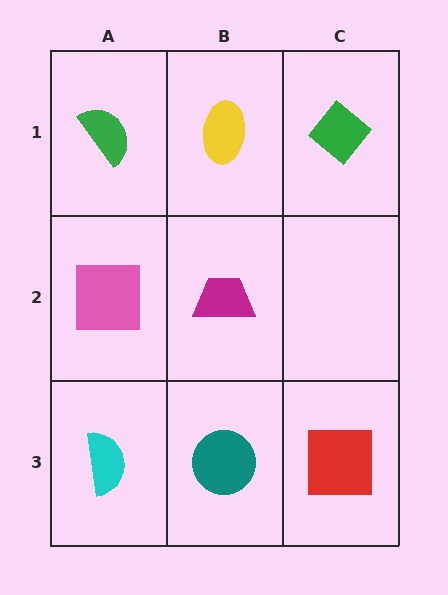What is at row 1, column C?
A green diamond.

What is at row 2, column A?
A pink square.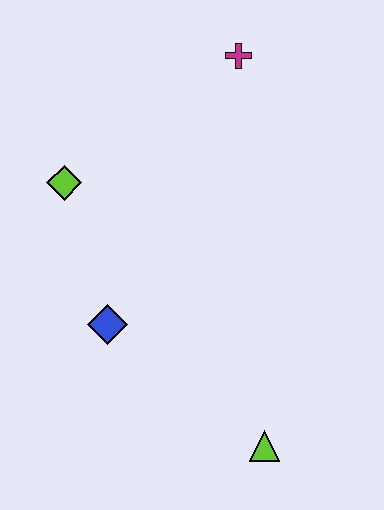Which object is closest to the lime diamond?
The blue diamond is closest to the lime diamond.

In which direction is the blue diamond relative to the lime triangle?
The blue diamond is to the left of the lime triangle.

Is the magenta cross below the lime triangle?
No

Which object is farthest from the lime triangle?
The magenta cross is farthest from the lime triangle.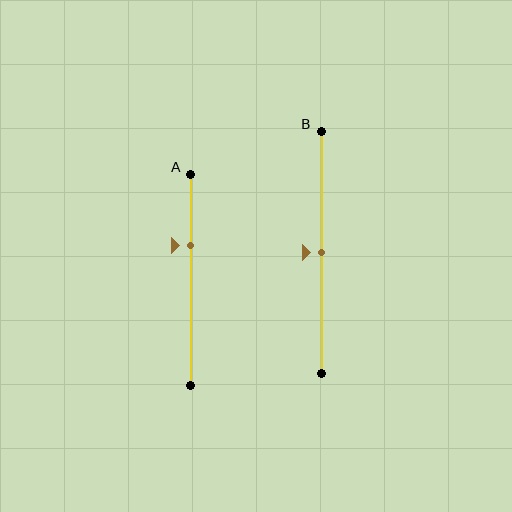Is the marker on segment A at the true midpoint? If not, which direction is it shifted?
No, the marker on segment A is shifted upward by about 17% of the segment length.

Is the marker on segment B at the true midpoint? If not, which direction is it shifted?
Yes, the marker on segment B is at the true midpoint.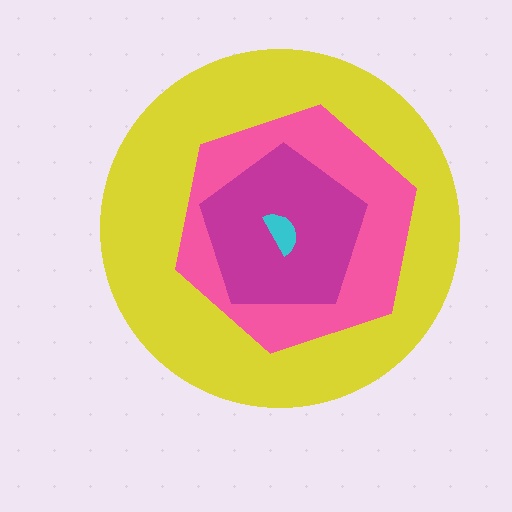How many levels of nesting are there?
4.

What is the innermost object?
The cyan semicircle.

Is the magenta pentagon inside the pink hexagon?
Yes.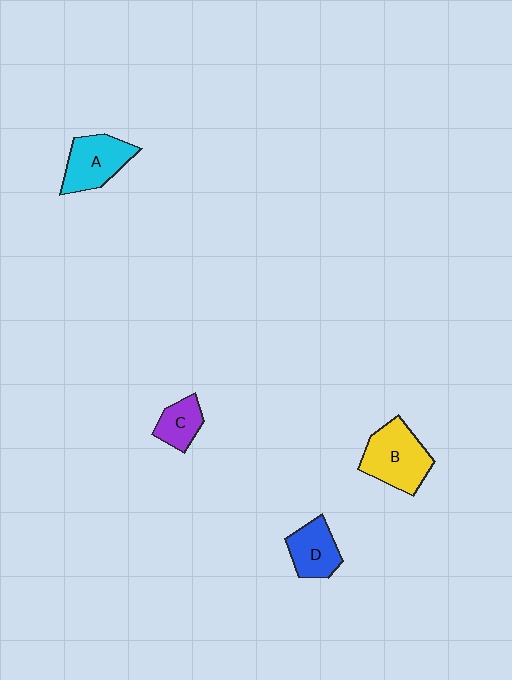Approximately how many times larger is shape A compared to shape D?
Approximately 1.3 times.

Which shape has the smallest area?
Shape C (purple).